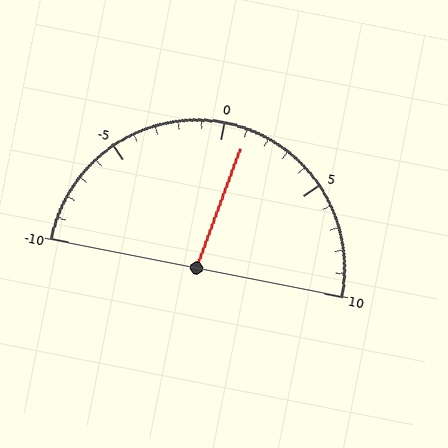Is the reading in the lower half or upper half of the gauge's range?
The reading is in the upper half of the range (-10 to 10).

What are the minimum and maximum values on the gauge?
The gauge ranges from -10 to 10.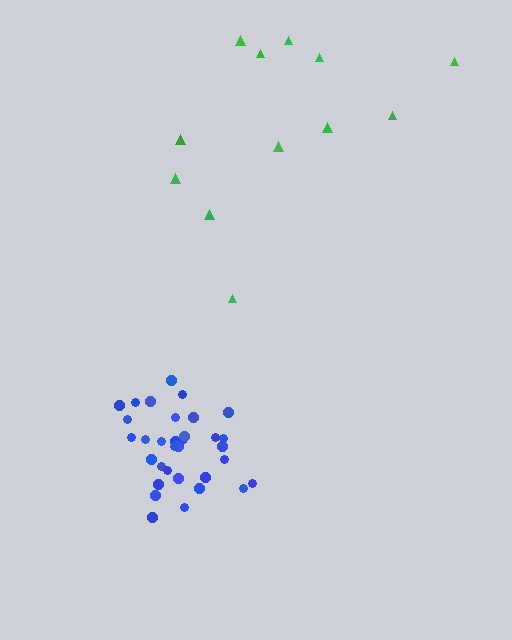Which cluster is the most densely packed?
Blue.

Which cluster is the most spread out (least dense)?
Green.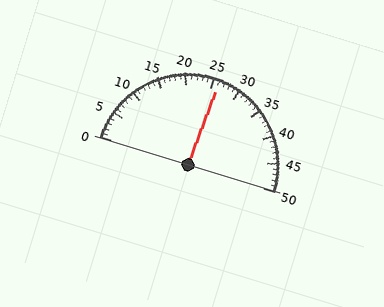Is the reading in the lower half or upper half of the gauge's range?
The reading is in the upper half of the range (0 to 50).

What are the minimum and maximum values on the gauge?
The gauge ranges from 0 to 50.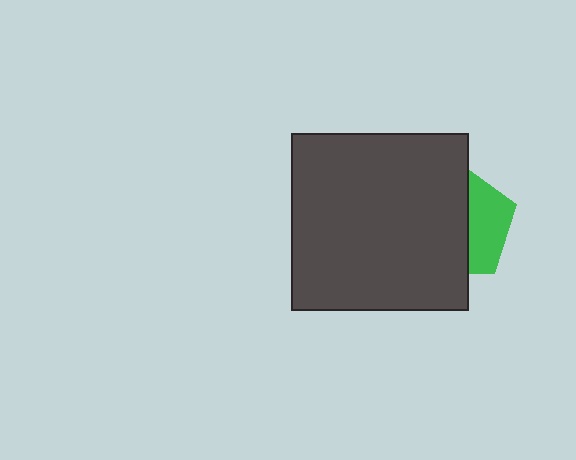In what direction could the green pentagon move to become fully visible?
The green pentagon could move right. That would shift it out from behind the dark gray square entirely.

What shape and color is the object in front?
The object in front is a dark gray square.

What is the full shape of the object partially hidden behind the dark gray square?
The partially hidden object is a green pentagon.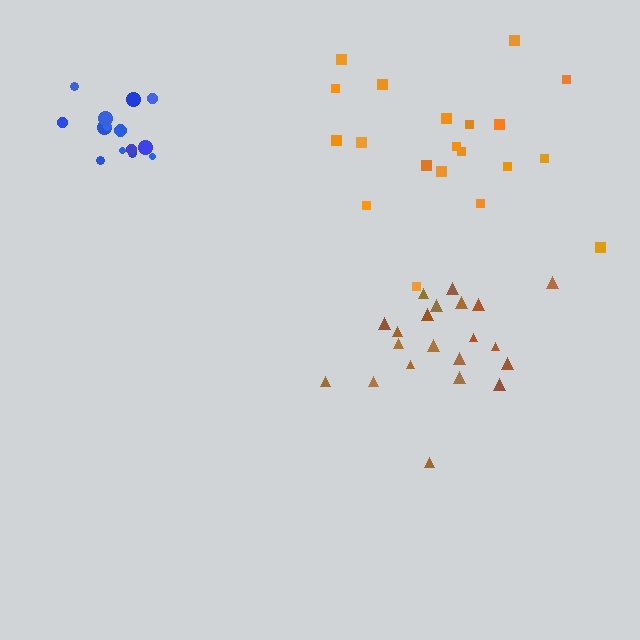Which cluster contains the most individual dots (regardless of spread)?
Brown (21).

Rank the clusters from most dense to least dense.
blue, brown, orange.